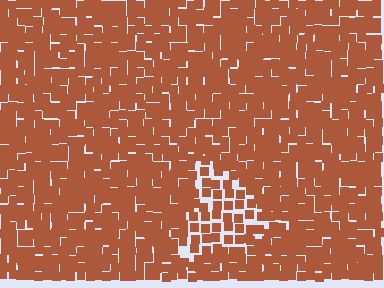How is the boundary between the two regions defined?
The boundary is defined by a change in element density (approximately 1.7x ratio). All elements are the same color, size, and shape.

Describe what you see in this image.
The image contains small brown elements arranged at two different densities. A triangle-shaped region is visible where the elements are less densely packed than the surrounding area.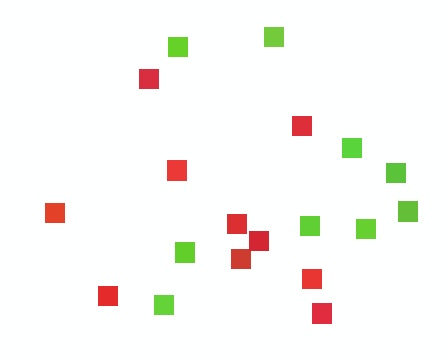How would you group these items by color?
There are 2 groups: one group of red squares (10) and one group of lime squares (9).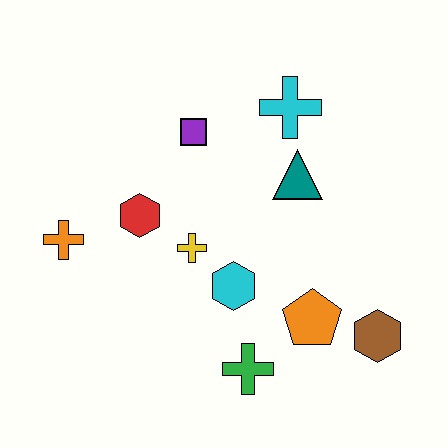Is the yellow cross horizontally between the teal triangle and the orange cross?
Yes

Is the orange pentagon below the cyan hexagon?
Yes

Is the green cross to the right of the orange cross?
Yes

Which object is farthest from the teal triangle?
The orange cross is farthest from the teal triangle.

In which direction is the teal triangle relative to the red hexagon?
The teal triangle is to the right of the red hexagon.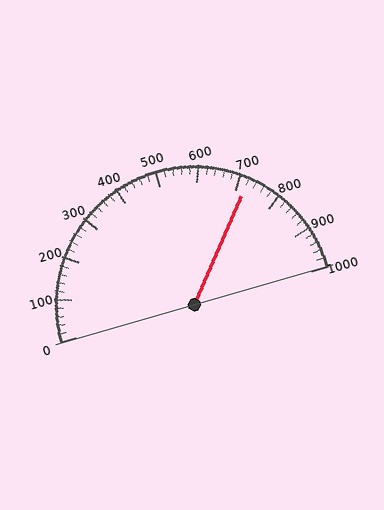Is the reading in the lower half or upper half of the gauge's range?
The reading is in the upper half of the range (0 to 1000).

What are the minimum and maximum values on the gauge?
The gauge ranges from 0 to 1000.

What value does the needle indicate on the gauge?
The needle indicates approximately 720.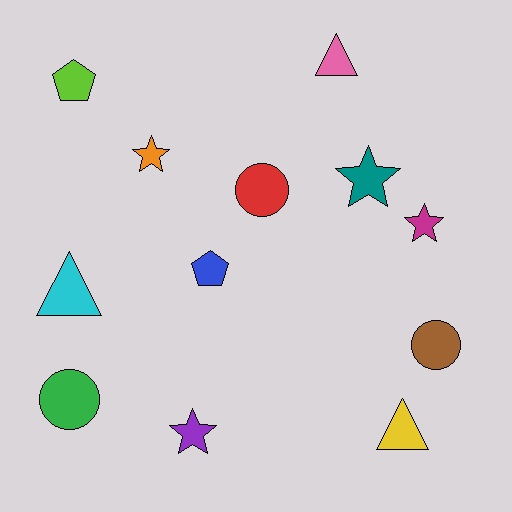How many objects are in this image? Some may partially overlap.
There are 12 objects.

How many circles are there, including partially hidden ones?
There are 3 circles.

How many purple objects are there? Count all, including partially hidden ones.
There is 1 purple object.